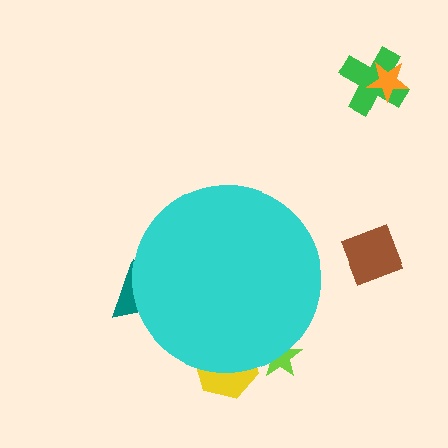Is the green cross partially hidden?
No, the green cross is fully visible.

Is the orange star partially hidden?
No, the orange star is fully visible.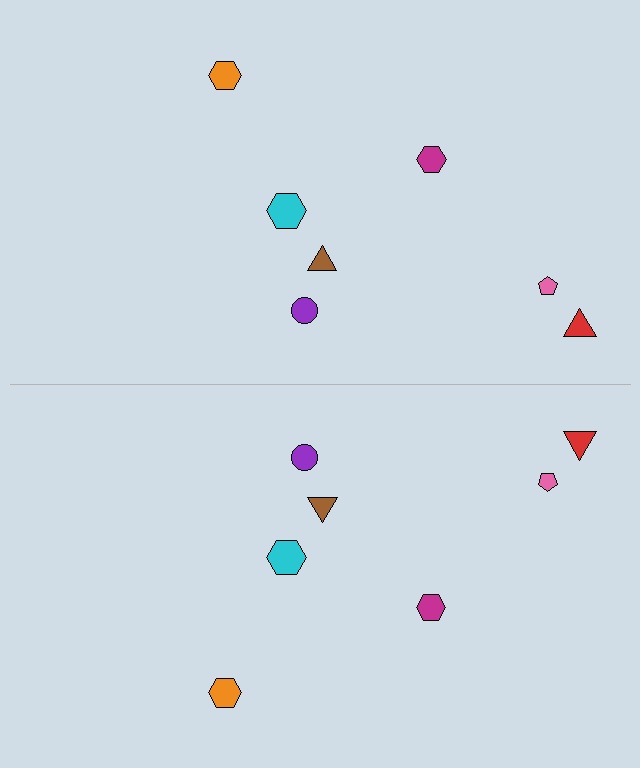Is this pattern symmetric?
Yes, this pattern has bilateral (reflection) symmetry.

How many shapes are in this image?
There are 14 shapes in this image.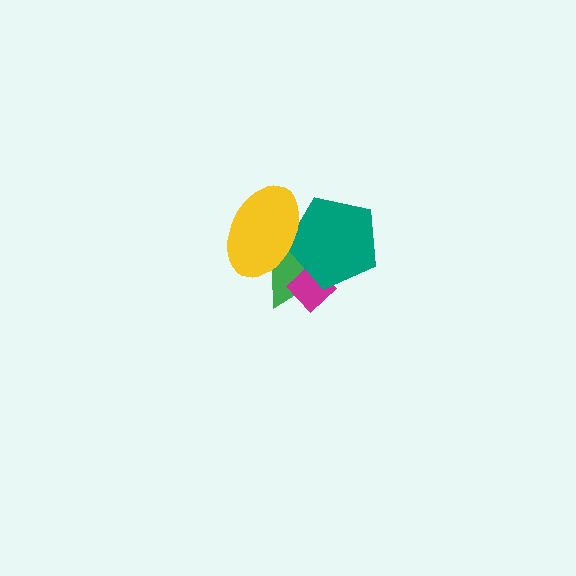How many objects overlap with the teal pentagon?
3 objects overlap with the teal pentagon.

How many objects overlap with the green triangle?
3 objects overlap with the green triangle.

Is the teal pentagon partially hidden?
Yes, it is partially covered by another shape.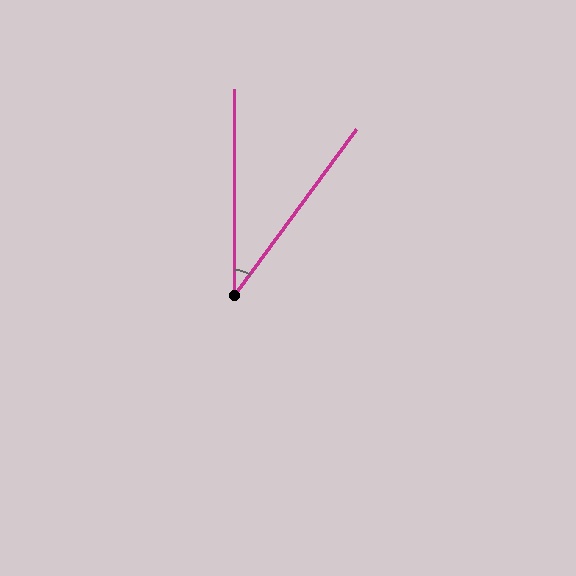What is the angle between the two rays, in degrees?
Approximately 36 degrees.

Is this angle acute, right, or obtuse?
It is acute.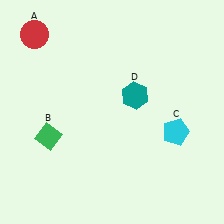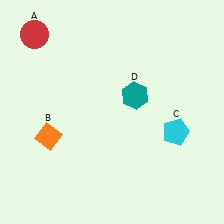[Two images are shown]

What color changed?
The diamond (B) changed from green in Image 1 to orange in Image 2.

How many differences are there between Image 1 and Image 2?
There is 1 difference between the two images.